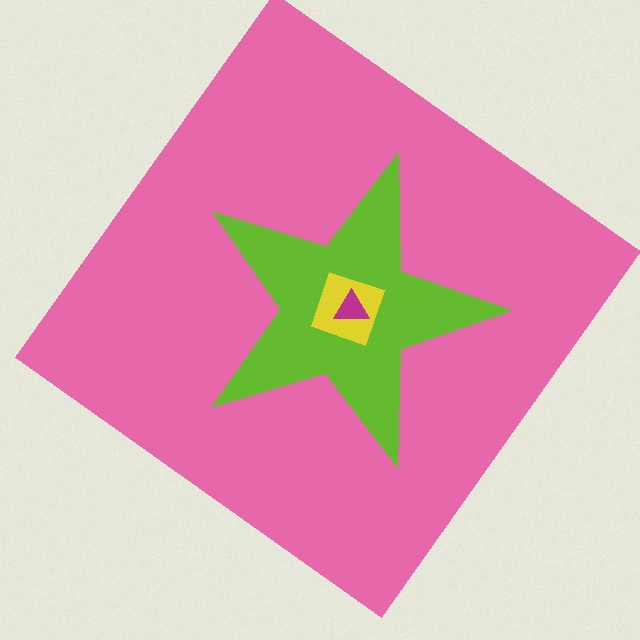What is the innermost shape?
The magenta triangle.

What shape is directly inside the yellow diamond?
The magenta triangle.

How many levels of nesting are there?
4.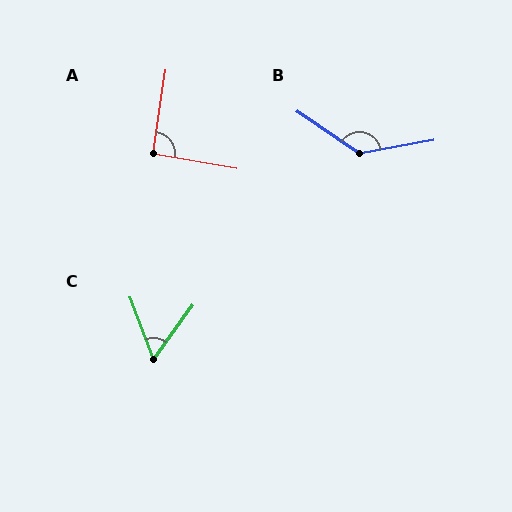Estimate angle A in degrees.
Approximately 91 degrees.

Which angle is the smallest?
C, at approximately 57 degrees.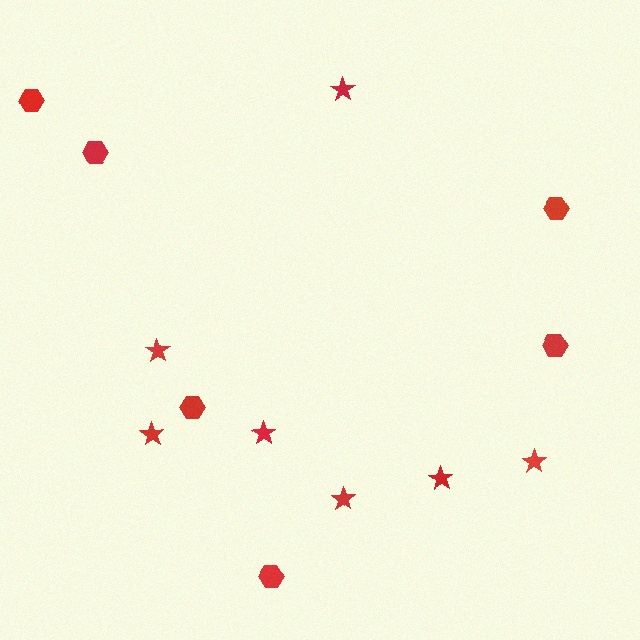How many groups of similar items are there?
There are 2 groups: one group of stars (7) and one group of hexagons (6).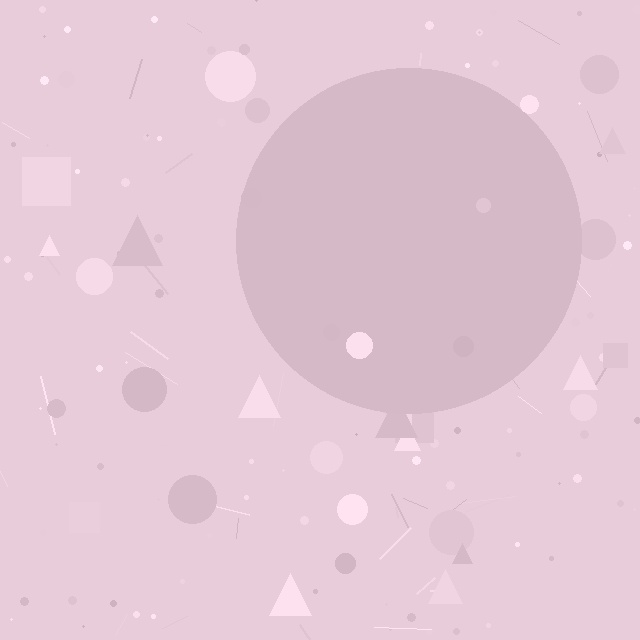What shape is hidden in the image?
A circle is hidden in the image.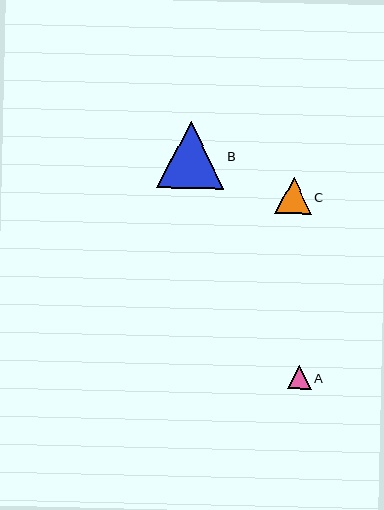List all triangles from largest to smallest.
From largest to smallest: B, C, A.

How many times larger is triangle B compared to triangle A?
Triangle B is approximately 2.8 times the size of triangle A.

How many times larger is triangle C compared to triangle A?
Triangle C is approximately 1.5 times the size of triangle A.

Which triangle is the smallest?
Triangle A is the smallest with a size of approximately 24 pixels.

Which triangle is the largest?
Triangle B is the largest with a size of approximately 67 pixels.